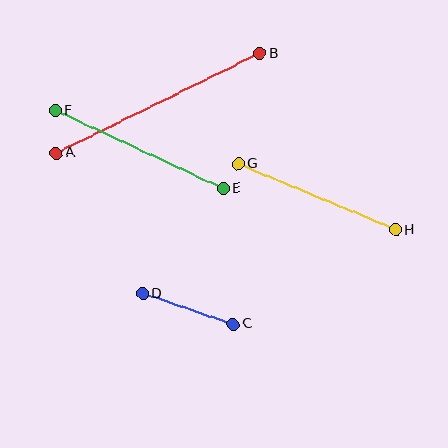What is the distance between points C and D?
The distance is approximately 96 pixels.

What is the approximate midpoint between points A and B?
The midpoint is at approximately (158, 103) pixels.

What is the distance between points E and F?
The distance is approximately 185 pixels.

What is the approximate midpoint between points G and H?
The midpoint is at approximately (317, 197) pixels.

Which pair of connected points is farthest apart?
Points A and B are farthest apart.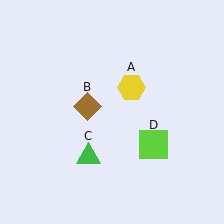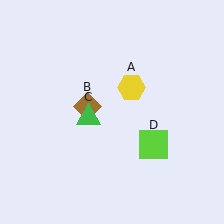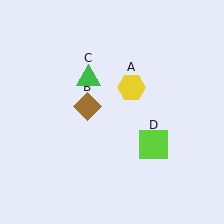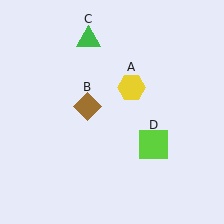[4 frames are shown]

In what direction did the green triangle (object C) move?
The green triangle (object C) moved up.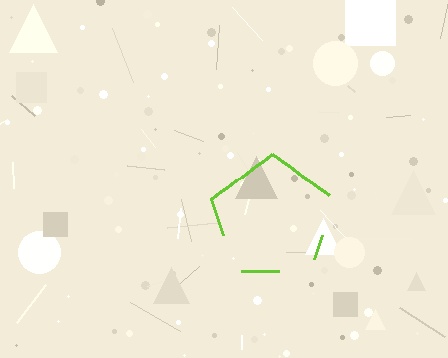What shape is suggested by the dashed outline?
The dashed outline suggests a pentagon.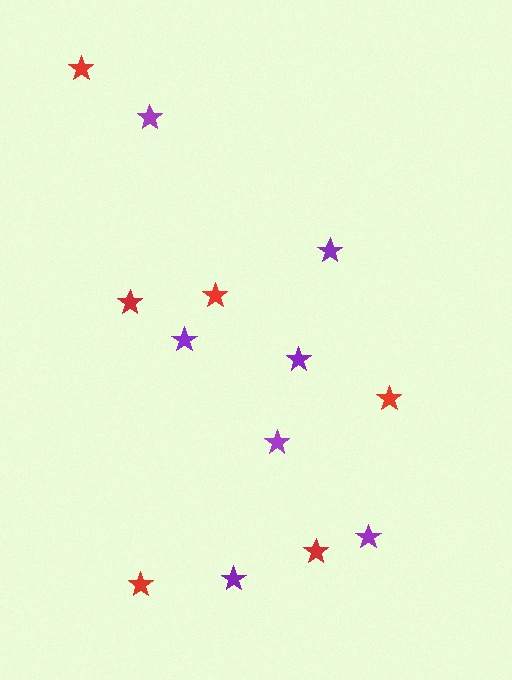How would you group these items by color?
There are 2 groups: one group of red stars (6) and one group of purple stars (7).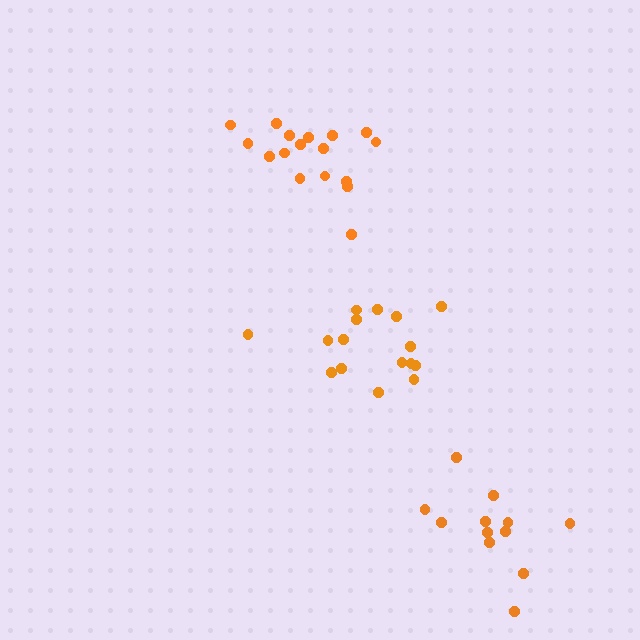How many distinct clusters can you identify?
There are 3 distinct clusters.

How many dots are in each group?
Group 1: 18 dots, Group 2: 12 dots, Group 3: 16 dots (46 total).